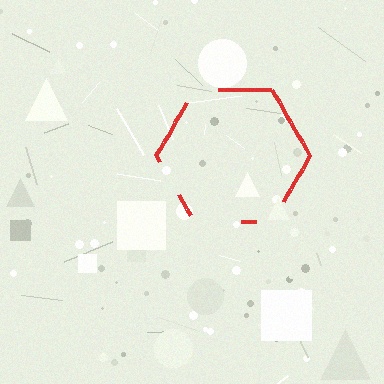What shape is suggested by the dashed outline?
The dashed outline suggests a hexagon.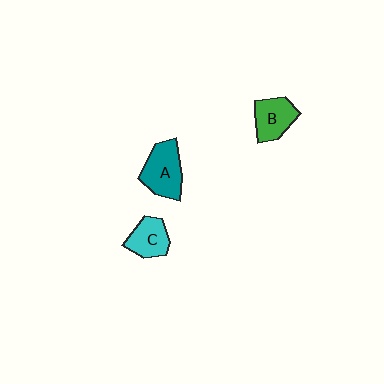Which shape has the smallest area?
Shape C (cyan).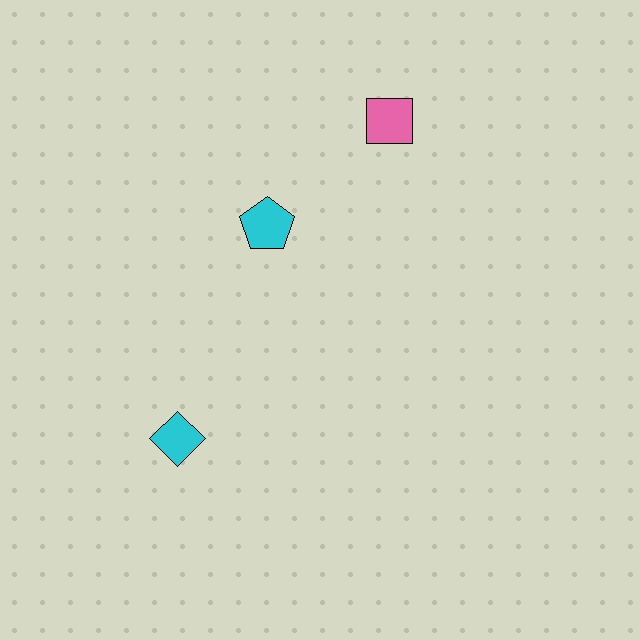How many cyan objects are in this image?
There are 2 cyan objects.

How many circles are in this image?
There are no circles.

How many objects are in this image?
There are 3 objects.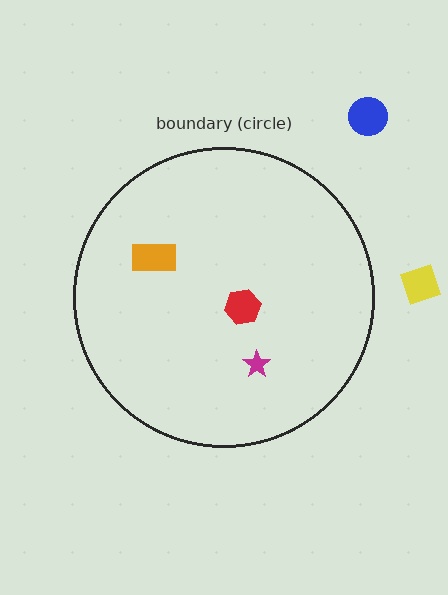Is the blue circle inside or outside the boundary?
Outside.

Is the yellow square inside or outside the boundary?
Outside.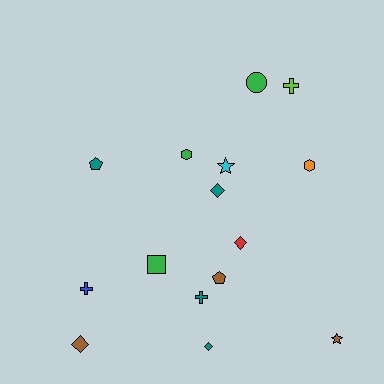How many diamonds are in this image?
There are 4 diamonds.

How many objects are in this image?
There are 15 objects.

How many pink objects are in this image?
There are no pink objects.